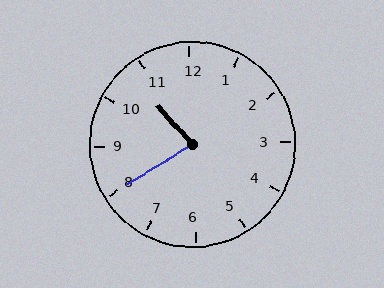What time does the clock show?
10:40.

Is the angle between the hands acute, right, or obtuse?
It is acute.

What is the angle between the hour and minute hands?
Approximately 80 degrees.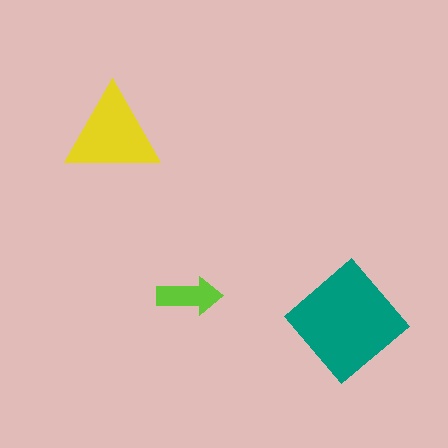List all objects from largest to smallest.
The teal diamond, the yellow triangle, the lime arrow.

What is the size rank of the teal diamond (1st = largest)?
1st.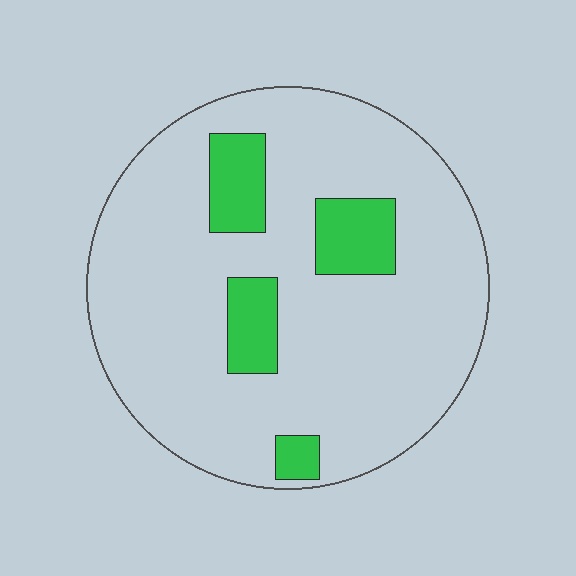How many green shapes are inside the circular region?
4.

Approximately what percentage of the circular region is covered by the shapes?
Approximately 15%.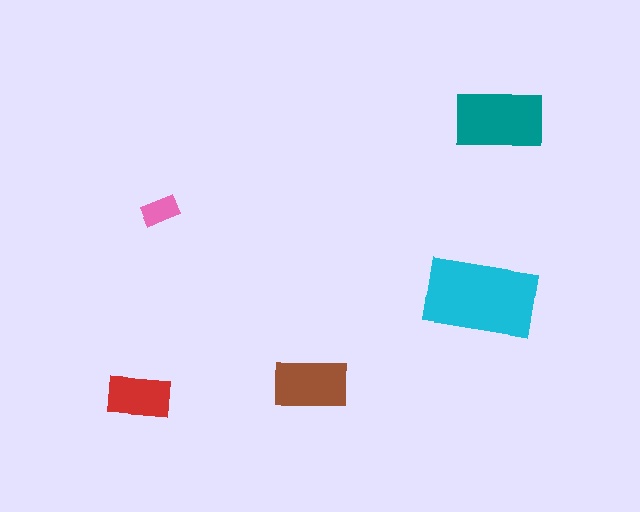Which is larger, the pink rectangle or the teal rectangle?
The teal one.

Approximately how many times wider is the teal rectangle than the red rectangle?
About 1.5 times wider.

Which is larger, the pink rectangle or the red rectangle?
The red one.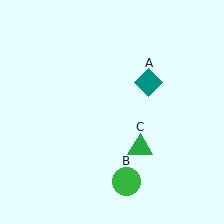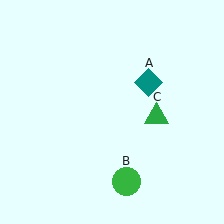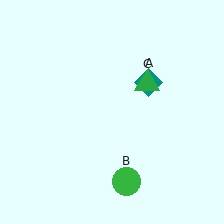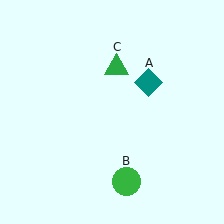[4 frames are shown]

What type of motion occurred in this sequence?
The green triangle (object C) rotated counterclockwise around the center of the scene.